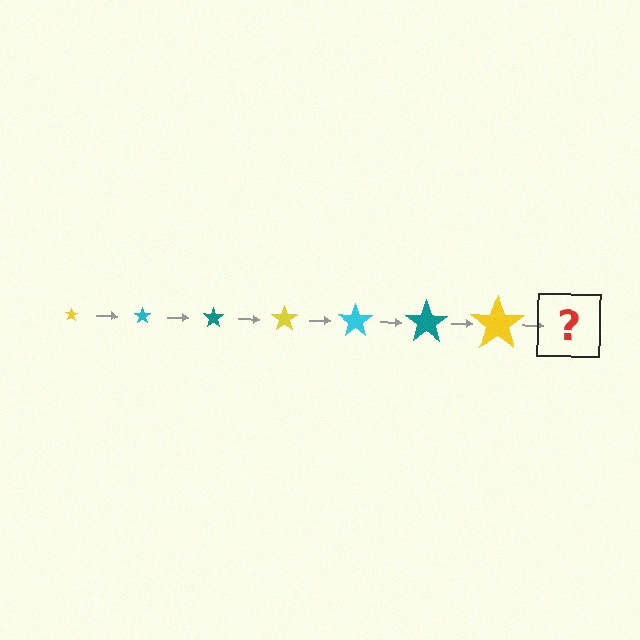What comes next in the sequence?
The next element should be a cyan star, larger than the previous one.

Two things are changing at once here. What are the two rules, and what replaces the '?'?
The two rules are that the star grows larger each step and the color cycles through yellow, cyan, and teal. The '?' should be a cyan star, larger than the previous one.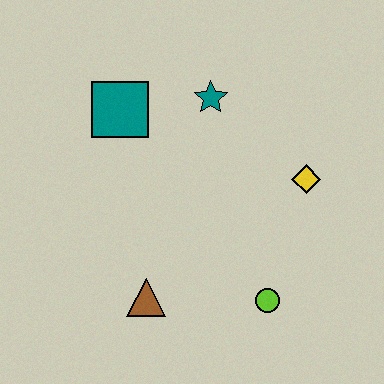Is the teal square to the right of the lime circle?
No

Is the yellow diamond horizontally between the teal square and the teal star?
No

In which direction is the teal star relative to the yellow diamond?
The teal star is to the left of the yellow diamond.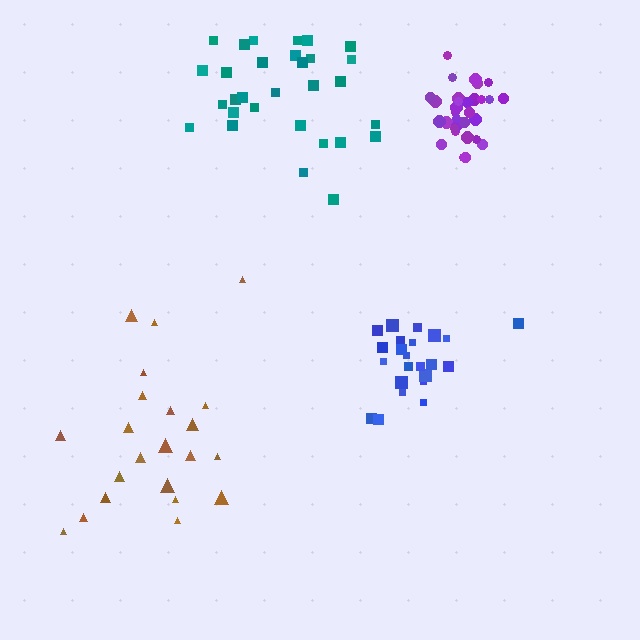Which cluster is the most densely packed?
Purple.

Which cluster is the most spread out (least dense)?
Brown.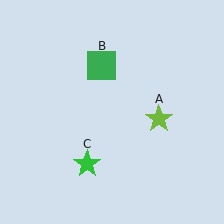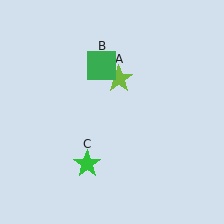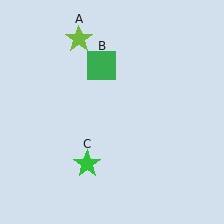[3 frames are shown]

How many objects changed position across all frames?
1 object changed position: lime star (object A).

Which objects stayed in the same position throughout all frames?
Green square (object B) and green star (object C) remained stationary.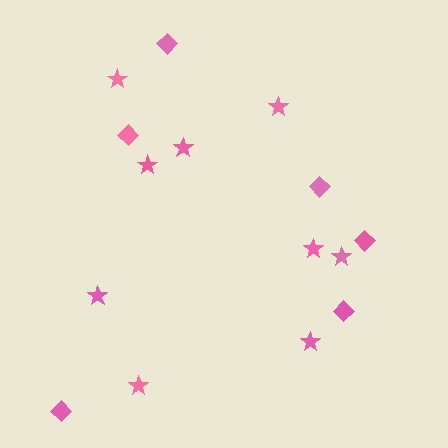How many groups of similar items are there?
There are 2 groups: one group of diamonds (6) and one group of stars (9).